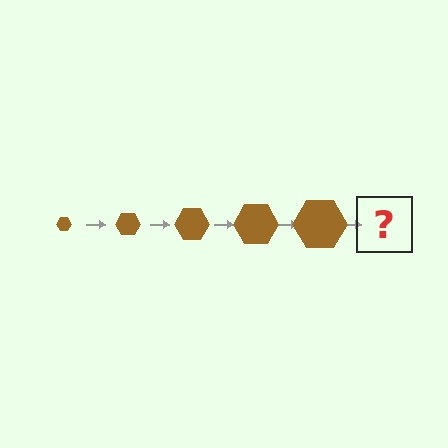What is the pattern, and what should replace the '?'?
The pattern is that the hexagon gets progressively larger each step. The '?' should be a brown hexagon, larger than the previous one.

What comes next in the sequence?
The next element should be a brown hexagon, larger than the previous one.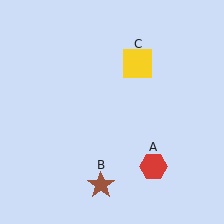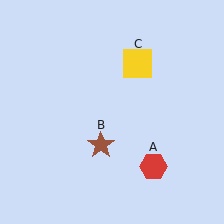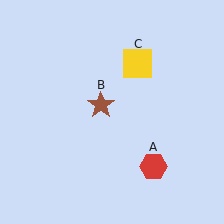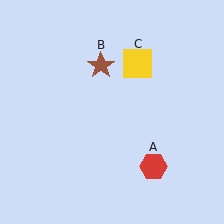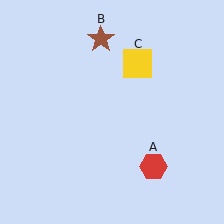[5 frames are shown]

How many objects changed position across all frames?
1 object changed position: brown star (object B).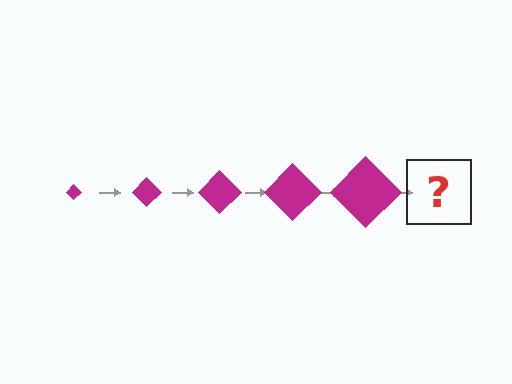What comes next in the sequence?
The next element should be a magenta diamond, larger than the previous one.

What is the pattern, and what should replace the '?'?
The pattern is that the diamond gets progressively larger each step. The '?' should be a magenta diamond, larger than the previous one.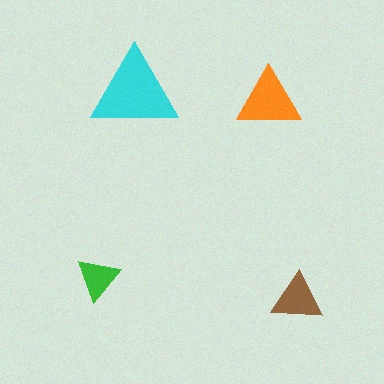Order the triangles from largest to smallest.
the cyan one, the orange one, the brown one, the green one.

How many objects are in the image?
There are 4 objects in the image.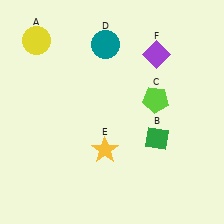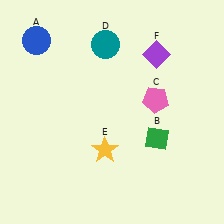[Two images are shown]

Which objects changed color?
A changed from yellow to blue. C changed from lime to pink.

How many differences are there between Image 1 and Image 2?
There are 2 differences between the two images.